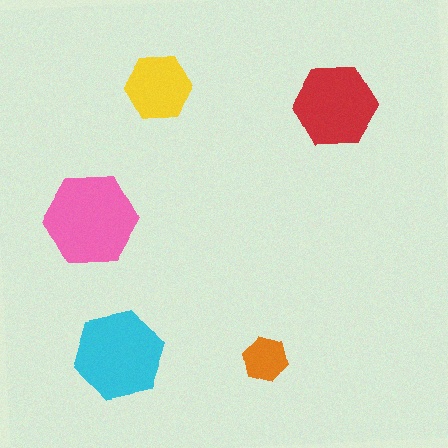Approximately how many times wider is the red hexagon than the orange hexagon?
About 2 times wider.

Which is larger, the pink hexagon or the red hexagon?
The pink one.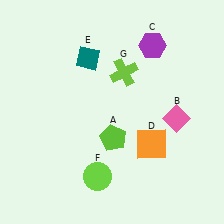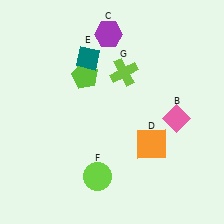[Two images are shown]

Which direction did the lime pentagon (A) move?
The lime pentagon (A) moved up.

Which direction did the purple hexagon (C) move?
The purple hexagon (C) moved left.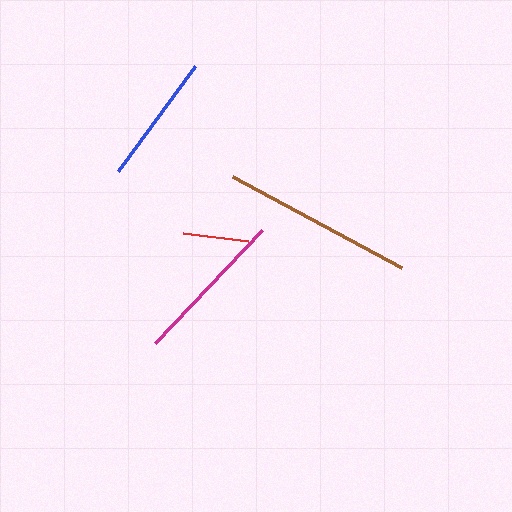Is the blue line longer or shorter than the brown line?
The brown line is longer than the blue line.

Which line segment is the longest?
The brown line is the longest at approximately 192 pixels.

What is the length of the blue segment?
The blue segment is approximately 130 pixels long.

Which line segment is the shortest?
The red line is the shortest at approximately 66 pixels.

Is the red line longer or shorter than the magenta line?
The magenta line is longer than the red line.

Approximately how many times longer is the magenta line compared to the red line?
The magenta line is approximately 2.4 times the length of the red line.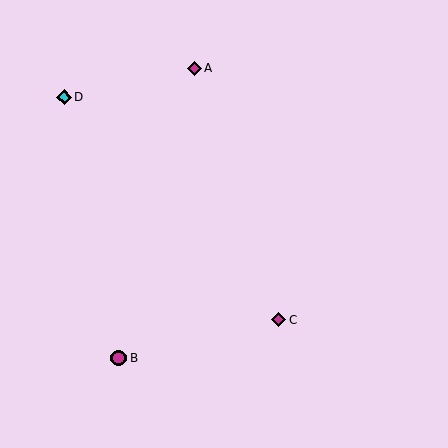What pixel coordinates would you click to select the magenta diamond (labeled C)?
Click at (279, 320) to select the magenta diamond C.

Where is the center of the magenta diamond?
The center of the magenta diamond is at (194, 68).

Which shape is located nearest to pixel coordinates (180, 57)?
The magenta diamond (labeled A) at (194, 68) is nearest to that location.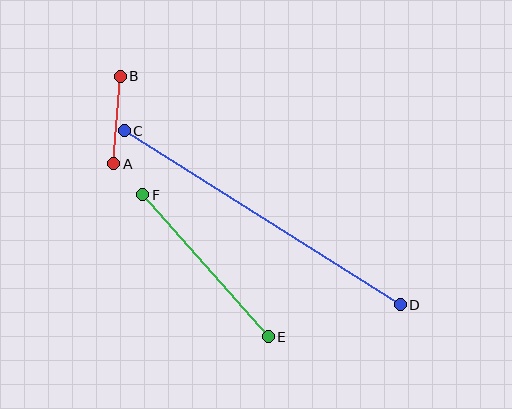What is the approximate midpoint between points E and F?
The midpoint is at approximately (205, 266) pixels.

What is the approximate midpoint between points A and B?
The midpoint is at approximately (117, 120) pixels.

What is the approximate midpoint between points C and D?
The midpoint is at approximately (262, 218) pixels.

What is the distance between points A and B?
The distance is approximately 88 pixels.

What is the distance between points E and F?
The distance is approximately 190 pixels.